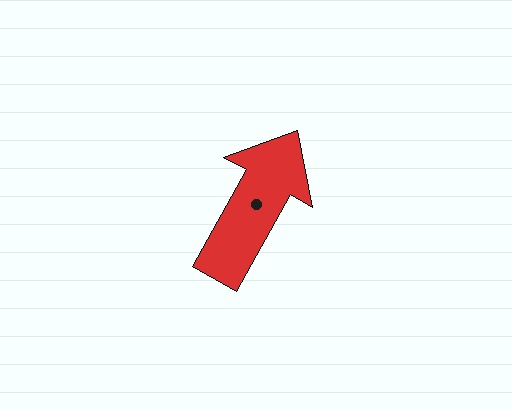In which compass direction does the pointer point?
Northeast.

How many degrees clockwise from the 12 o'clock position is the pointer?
Approximately 29 degrees.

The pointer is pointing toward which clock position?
Roughly 1 o'clock.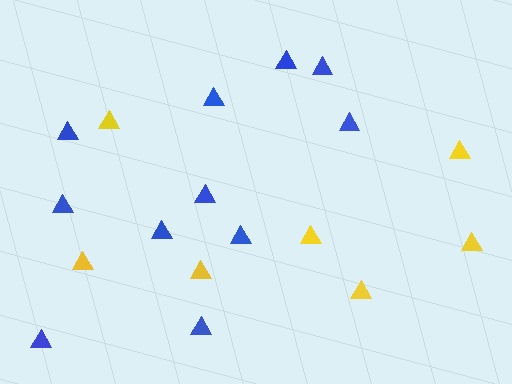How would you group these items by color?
There are 2 groups: one group of yellow triangles (7) and one group of blue triangles (11).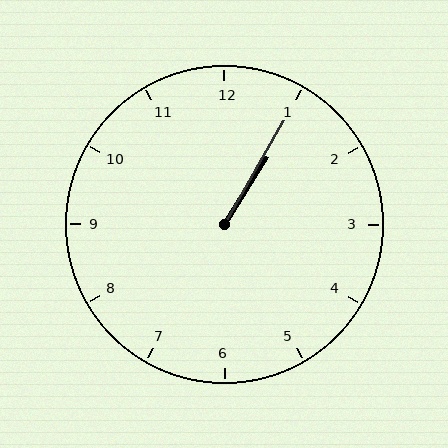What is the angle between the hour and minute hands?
Approximately 2 degrees.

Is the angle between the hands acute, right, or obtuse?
It is acute.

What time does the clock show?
1:05.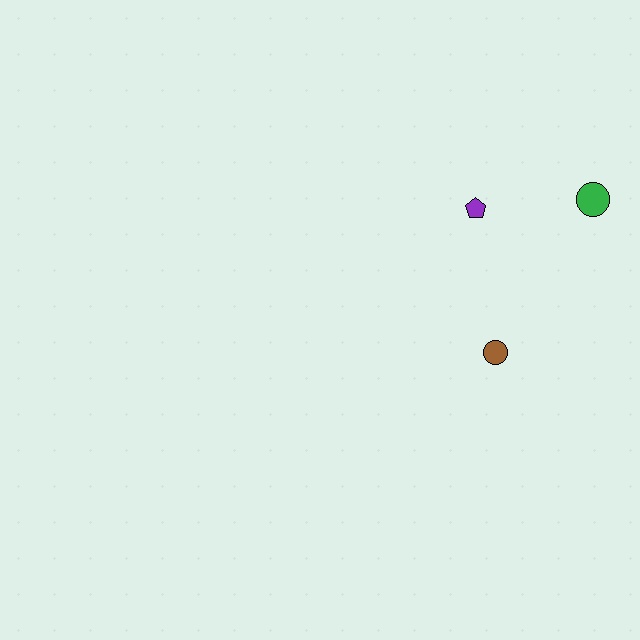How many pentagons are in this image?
There is 1 pentagon.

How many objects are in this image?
There are 3 objects.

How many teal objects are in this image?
There are no teal objects.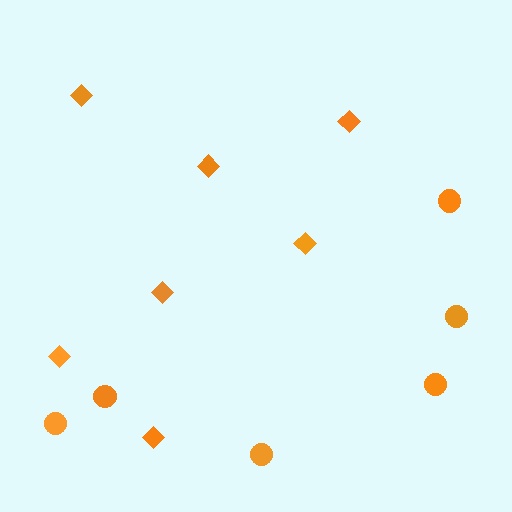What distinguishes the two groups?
There are 2 groups: one group of diamonds (7) and one group of circles (6).